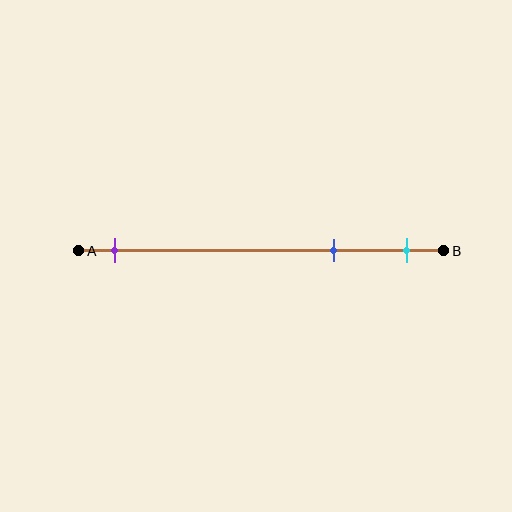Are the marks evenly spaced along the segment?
No, the marks are not evenly spaced.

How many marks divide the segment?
There are 3 marks dividing the segment.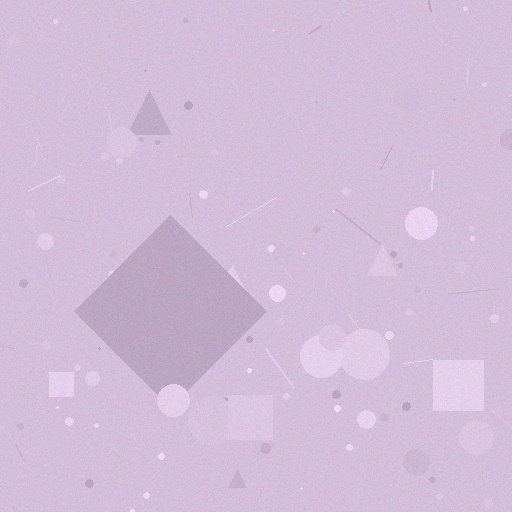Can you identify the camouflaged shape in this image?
The camouflaged shape is a diamond.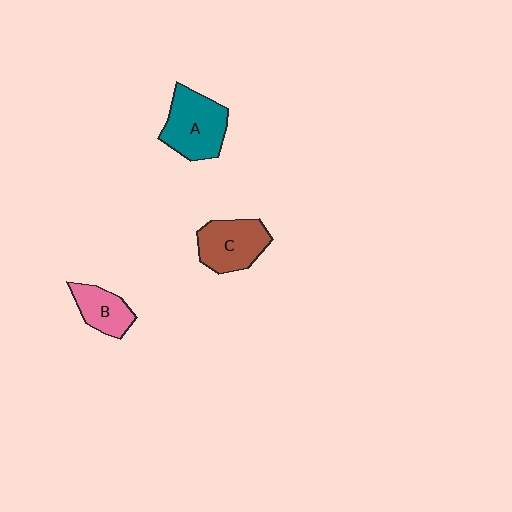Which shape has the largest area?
Shape A (teal).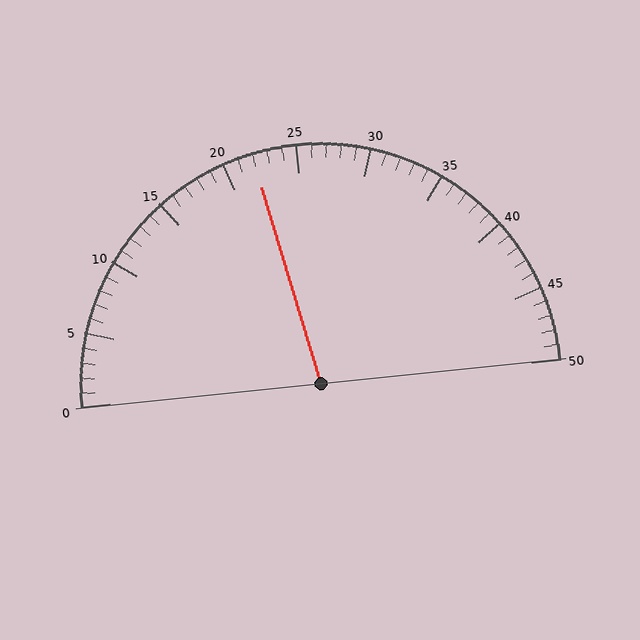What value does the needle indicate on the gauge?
The needle indicates approximately 22.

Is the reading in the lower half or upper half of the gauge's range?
The reading is in the lower half of the range (0 to 50).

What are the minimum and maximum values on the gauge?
The gauge ranges from 0 to 50.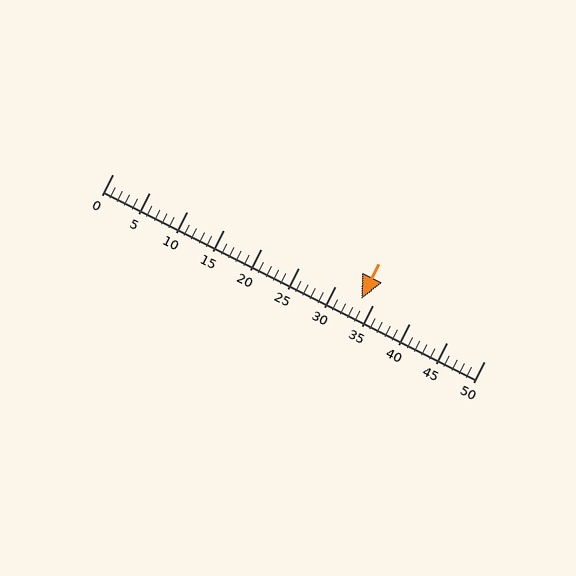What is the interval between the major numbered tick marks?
The major tick marks are spaced 5 units apart.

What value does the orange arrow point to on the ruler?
The orange arrow points to approximately 34.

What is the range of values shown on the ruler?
The ruler shows values from 0 to 50.